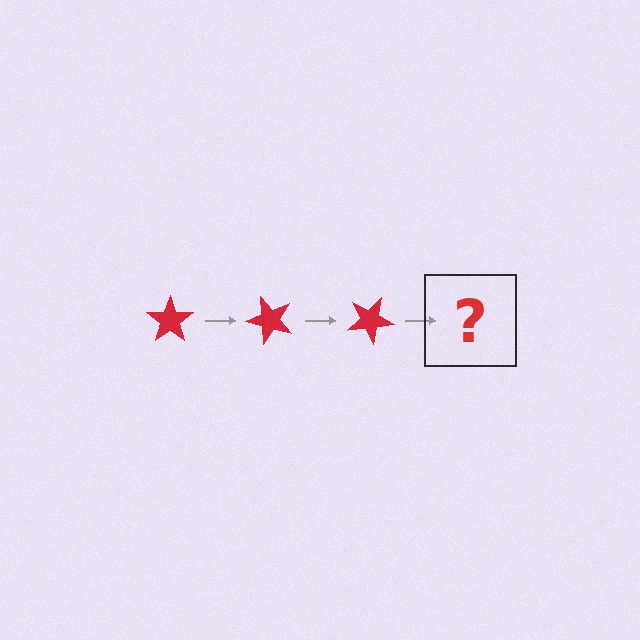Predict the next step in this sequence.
The next step is a red star rotated 150 degrees.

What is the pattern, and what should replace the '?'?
The pattern is that the star rotates 50 degrees each step. The '?' should be a red star rotated 150 degrees.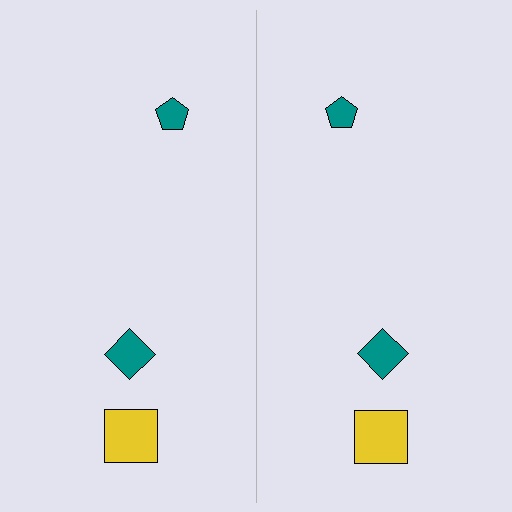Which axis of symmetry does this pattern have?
The pattern has a vertical axis of symmetry running through the center of the image.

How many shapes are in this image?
There are 6 shapes in this image.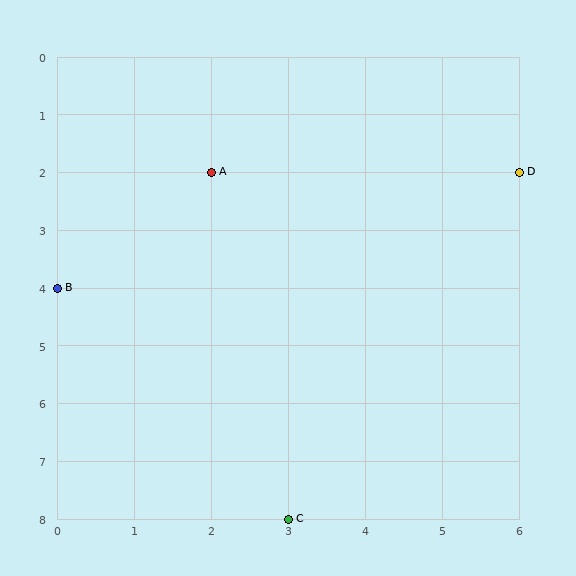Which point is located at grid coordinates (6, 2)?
Point D is at (6, 2).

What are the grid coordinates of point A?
Point A is at grid coordinates (2, 2).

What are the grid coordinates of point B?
Point B is at grid coordinates (0, 4).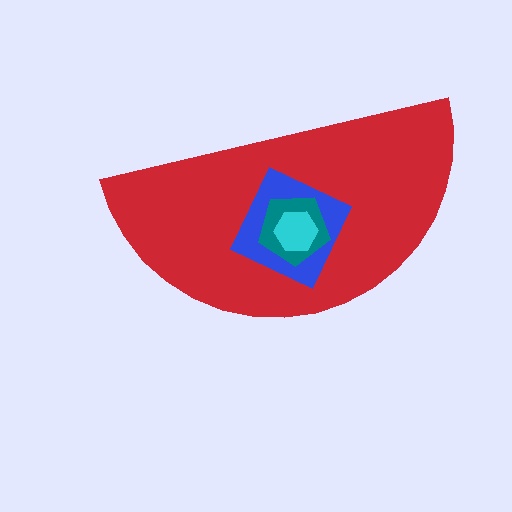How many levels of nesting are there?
4.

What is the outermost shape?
The red semicircle.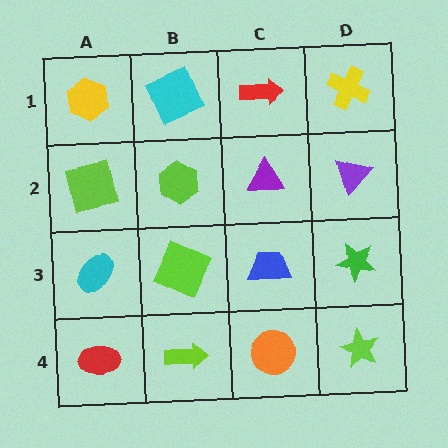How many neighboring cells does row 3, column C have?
4.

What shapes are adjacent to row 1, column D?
A purple triangle (row 2, column D), a red arrow (row 1, column C).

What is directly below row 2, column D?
A green star.